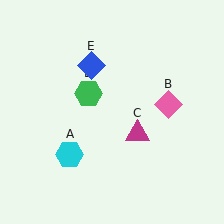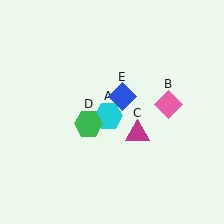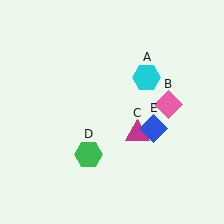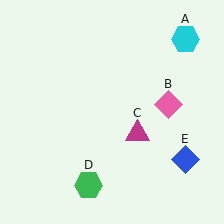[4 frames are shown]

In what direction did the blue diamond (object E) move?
The blue diamond (object E) moved down and to the right.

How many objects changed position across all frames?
3 objects changed position: cyan hexagon (object A), green hexagon (object D), blue diamond (object E).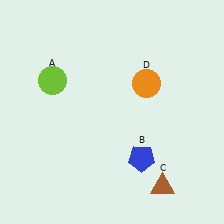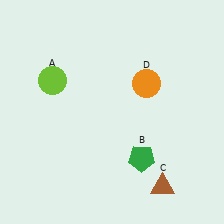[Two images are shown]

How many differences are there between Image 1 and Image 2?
There is 1 difference between the two images.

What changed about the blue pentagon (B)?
In Image 1, B is blue. In Image 2, it changed to green.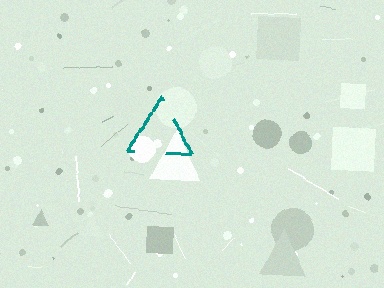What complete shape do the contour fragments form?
The contour fragments form a triangle.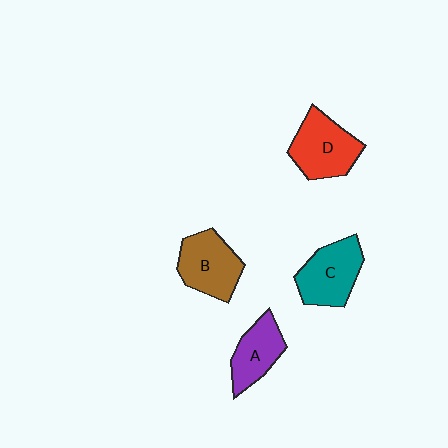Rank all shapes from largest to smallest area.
From largest to smallest: D (red), C (teal), B (brown), A (purple).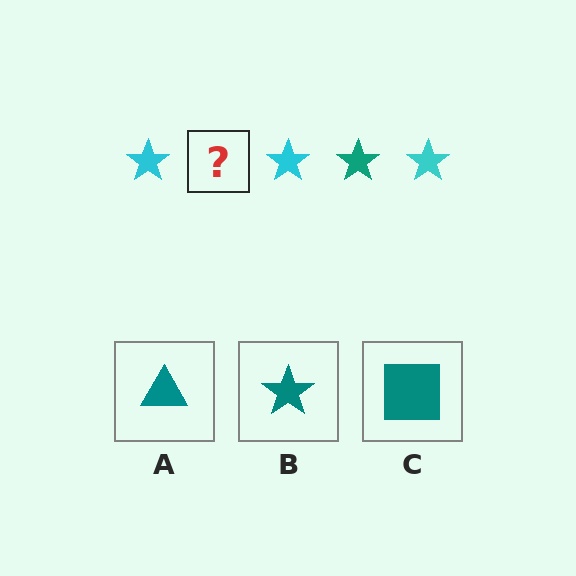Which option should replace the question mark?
Option B.